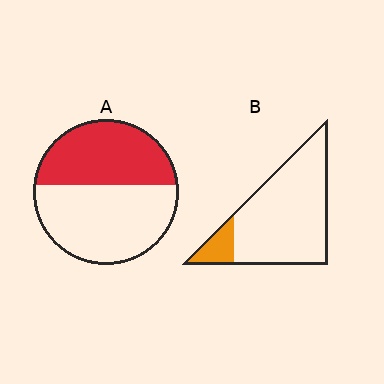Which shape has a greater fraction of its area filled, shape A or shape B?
Shape A.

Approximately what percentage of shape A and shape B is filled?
A is approximately 45% and B is approximately 15%.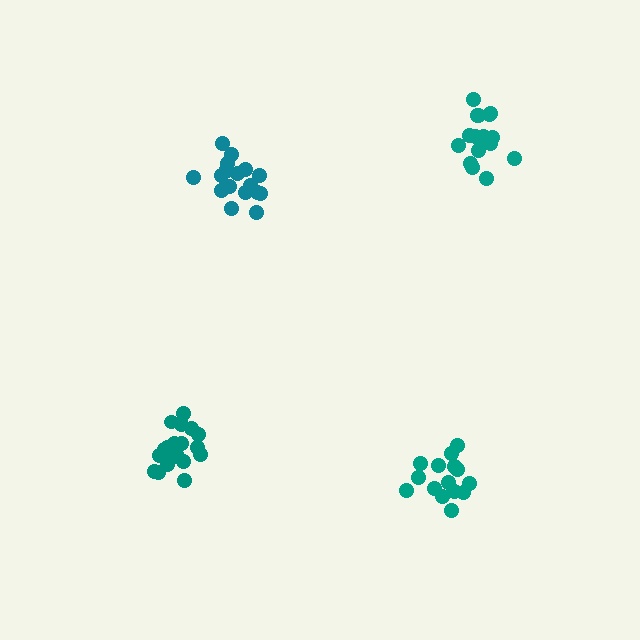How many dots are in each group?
Group 1: 17 dots, Group 2: 20 dots, Group 3: 15 dots, Group 4: 17 dots (69 total).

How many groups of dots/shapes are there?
There are 4 groups.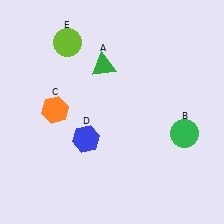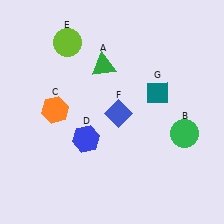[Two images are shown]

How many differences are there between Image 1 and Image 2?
There are 2 differences between the two images.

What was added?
A blue diamond (F), a teal diamond (G) were added in Image 2.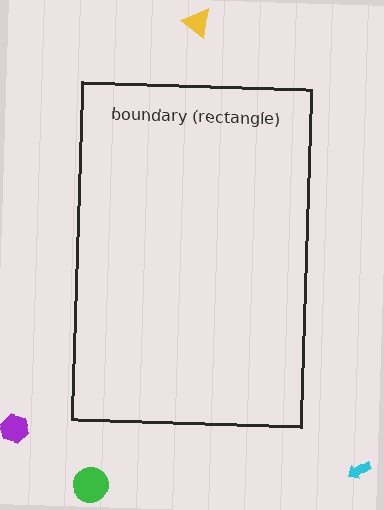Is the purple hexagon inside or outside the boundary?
Outside.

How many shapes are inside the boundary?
0 inside, 4 outside.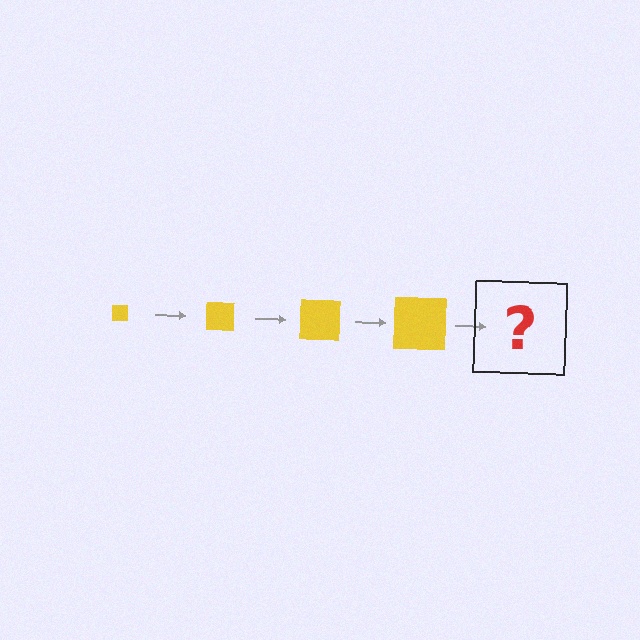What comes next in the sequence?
The next element should be a yellow square, larger than the previous one.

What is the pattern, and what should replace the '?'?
The pattern is that the square gets progressively larger each step. The '?' should be a yellow square, larger than the previous one.